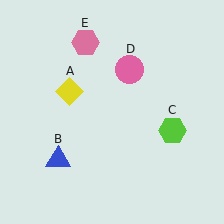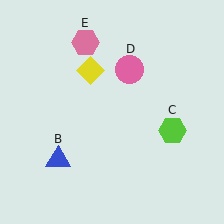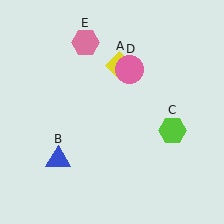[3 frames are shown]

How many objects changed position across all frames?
1 object changed position: yellow diamond (object A).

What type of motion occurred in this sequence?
The yellow diamond (object A) rotated clockwise around the center of the scene.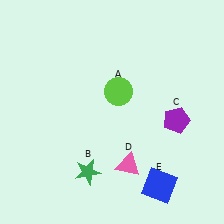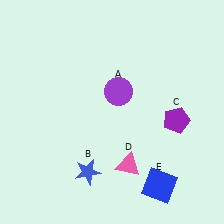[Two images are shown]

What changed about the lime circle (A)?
In Image 1, A is lime. In Image 2, it changed to purple.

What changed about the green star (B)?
In Image 1, B is green. In Image 2, it changed to blue.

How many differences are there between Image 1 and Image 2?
There are 2 differences between the two images.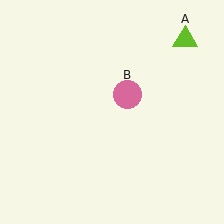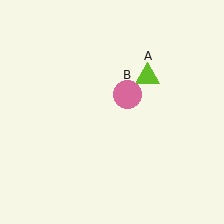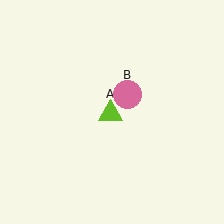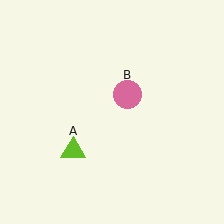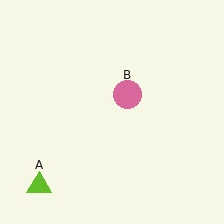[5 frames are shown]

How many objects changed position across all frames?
1 object changed position: lime triangle (object A).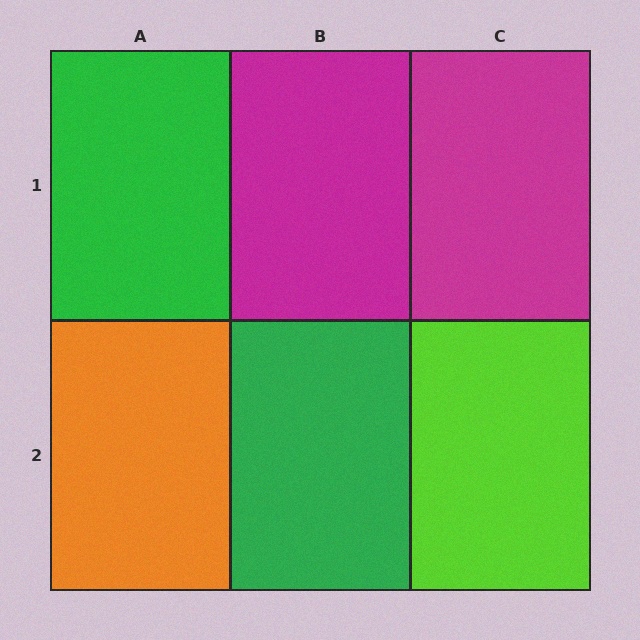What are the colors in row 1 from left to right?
Green, magenta, magenta.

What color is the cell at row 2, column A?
Orange.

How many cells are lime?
1 cell is lime.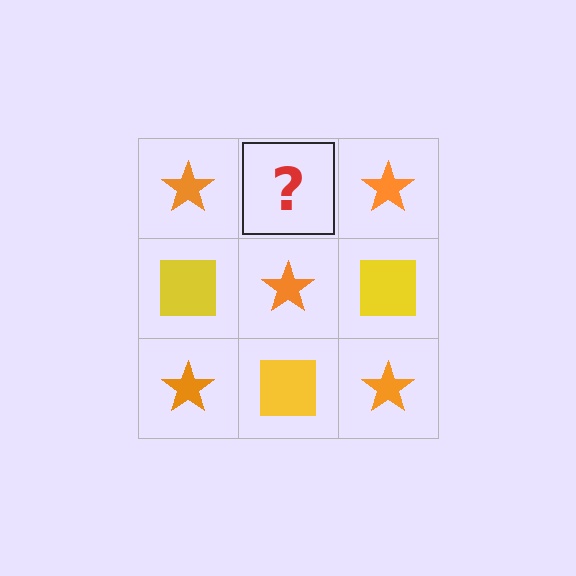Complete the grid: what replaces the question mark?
The question mark should be replaced with a yellow square.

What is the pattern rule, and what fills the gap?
The rule is that it alternates orange star and yellow square in a checkerboard pattern. The gap should be filled with a yellow square.